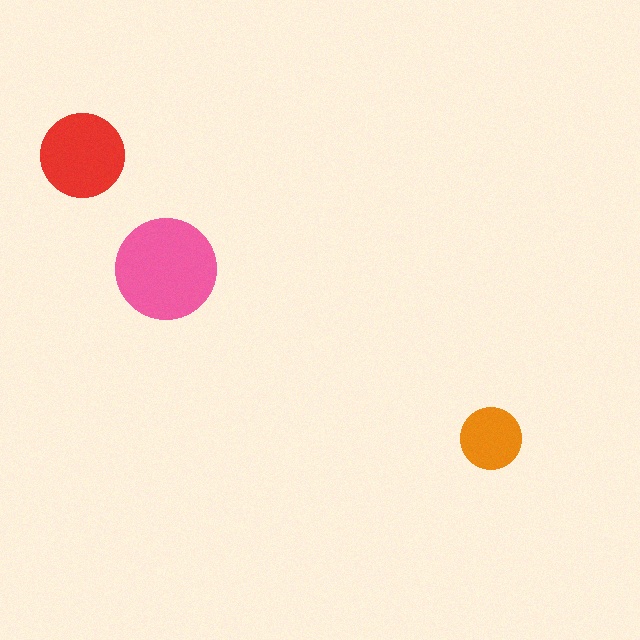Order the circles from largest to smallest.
the pink one, the red one, the orange one.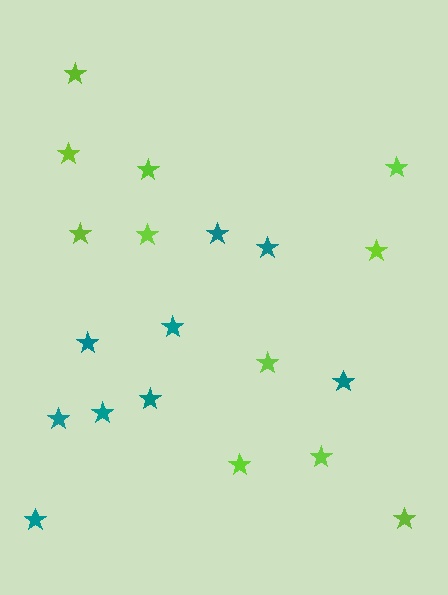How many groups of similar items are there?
There are 2 groups: one group of teal stars (9) and one group of lime stars (11).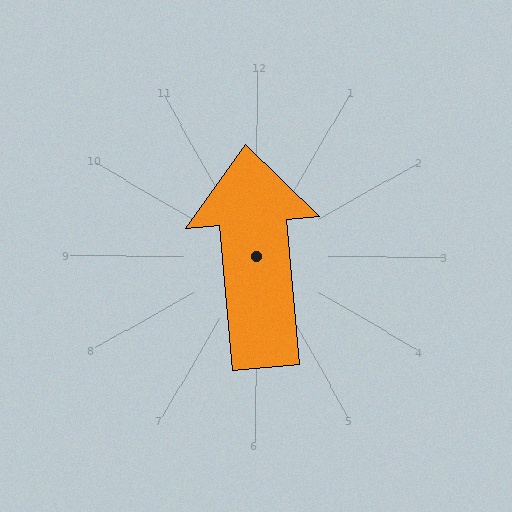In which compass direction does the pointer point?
North.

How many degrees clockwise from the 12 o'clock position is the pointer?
Approximately 355 degrees.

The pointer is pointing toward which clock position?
Roughly 12 o'clock.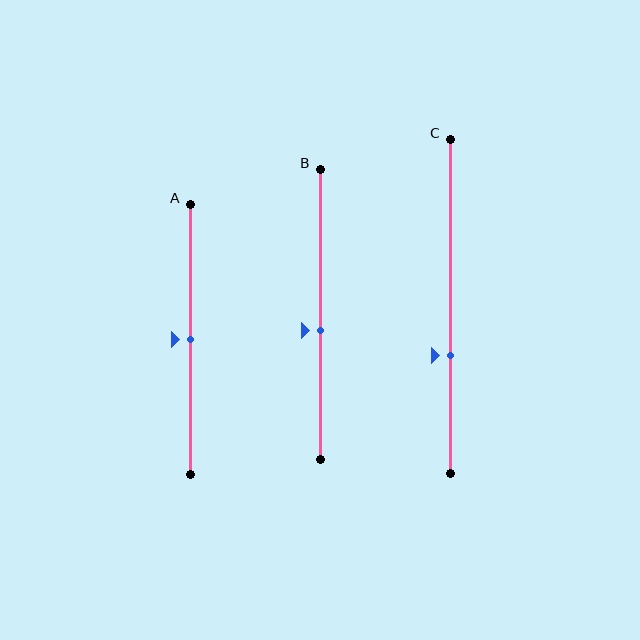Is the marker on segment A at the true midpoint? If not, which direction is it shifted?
Yes, the marker on segment A is at the true midpoint.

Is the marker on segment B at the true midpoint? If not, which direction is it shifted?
No, the marker on segment B is shifted downward by about 6% of the segment length.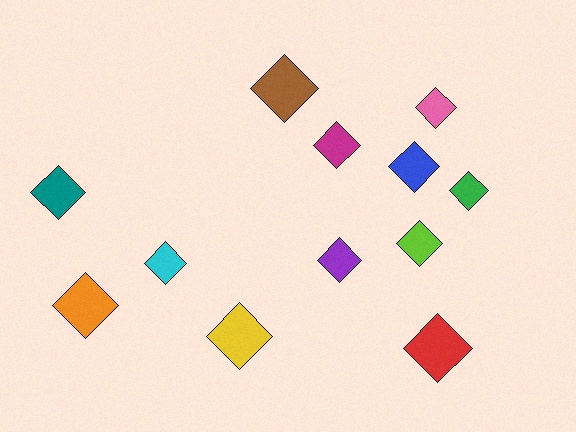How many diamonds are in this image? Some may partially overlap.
There are 12 diamonds.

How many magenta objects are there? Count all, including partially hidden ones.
There is 1 magenta object.